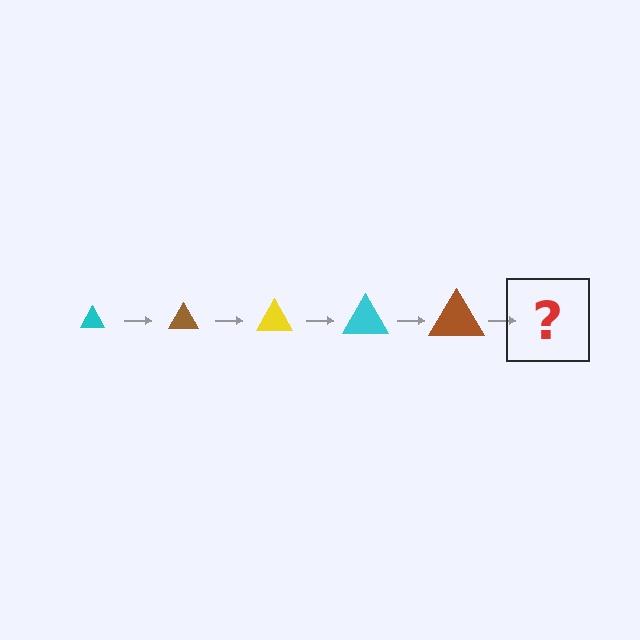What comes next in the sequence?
The next element should be a yellow triangle, larger than the previous one.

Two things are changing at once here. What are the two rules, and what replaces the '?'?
The two rules are that the triangle grows larger each step and the color cycles through cyan, brown, and yellow. The '?' should be a yellow triangle, larger than the previous one.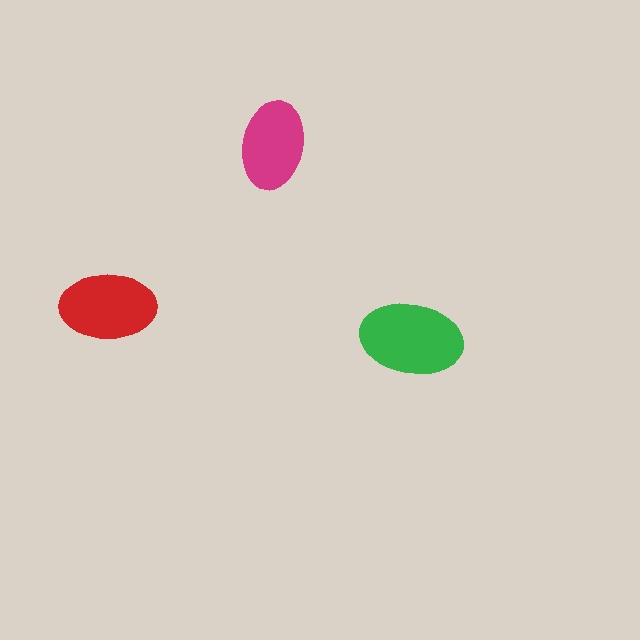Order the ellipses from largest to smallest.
the green one, the red one, the magenta one.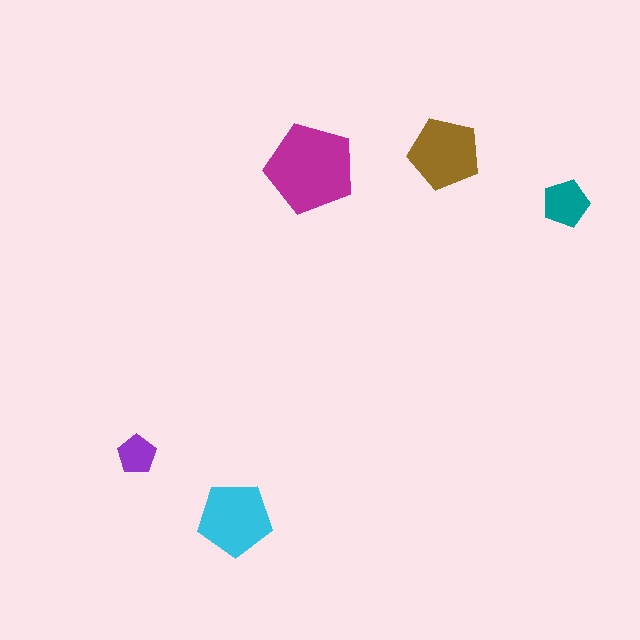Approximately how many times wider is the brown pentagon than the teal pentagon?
About 1.5 times wider.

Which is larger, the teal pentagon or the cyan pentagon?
The cyan one.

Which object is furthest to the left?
The purple pentagon is leftmost.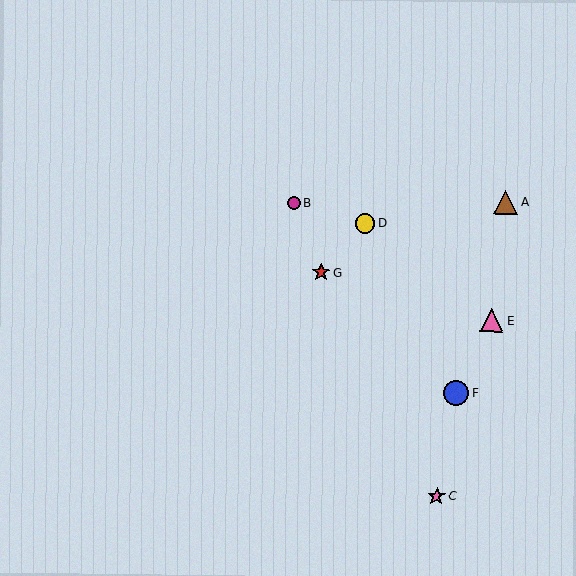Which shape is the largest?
The blue circle (labeled F) is the largest.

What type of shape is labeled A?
Shape A is a brown triangle.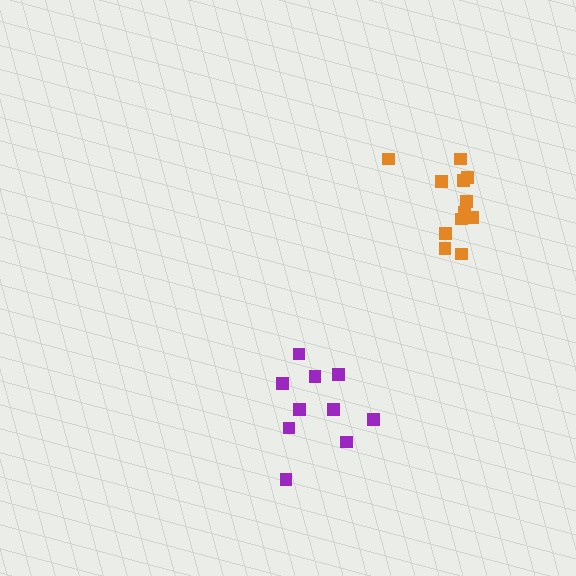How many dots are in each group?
Group 1: 12 dots, Group 2: 10 dots (22 total).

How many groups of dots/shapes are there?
There are 2 groups.